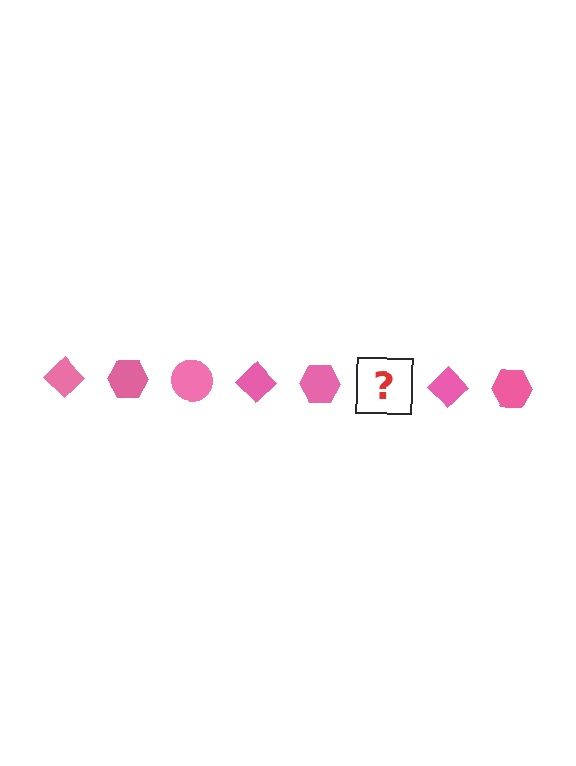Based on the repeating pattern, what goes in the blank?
The blank should be a pink circle.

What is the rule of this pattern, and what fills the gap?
The rule is that the pattern cycles through diamond, hexagon, circle shapes in pink. The gap should be filled with a pink circle.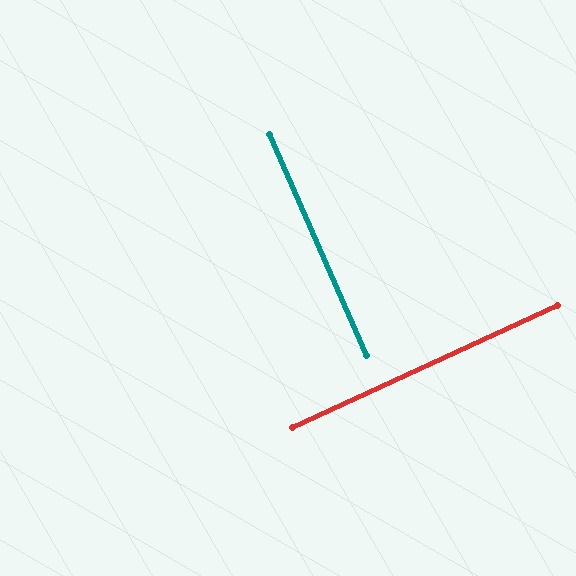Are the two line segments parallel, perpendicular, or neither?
Perpendicular — they meet at approximately 89°.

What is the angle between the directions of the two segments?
Approximately 89 degrees.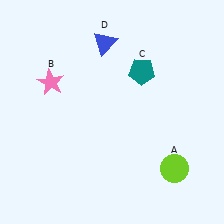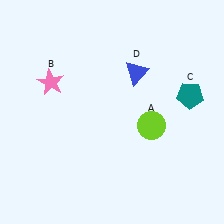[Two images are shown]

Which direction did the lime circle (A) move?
The lime circle (A) moved up.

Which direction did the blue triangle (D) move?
The blue triangle (D) moved right.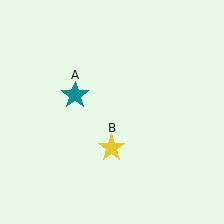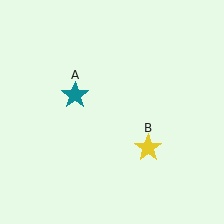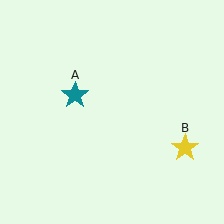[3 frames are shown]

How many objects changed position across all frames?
1 object changed position: yellow star (object B).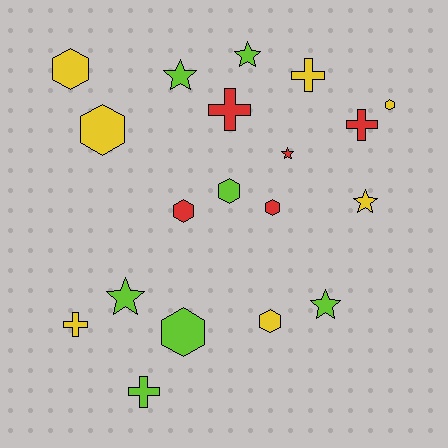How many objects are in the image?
There are 19 objects.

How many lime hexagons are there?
There are 2 lime hexagons.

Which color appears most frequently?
Yellow, with 7 objects.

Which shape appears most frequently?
Hexagon, with 8 objects.